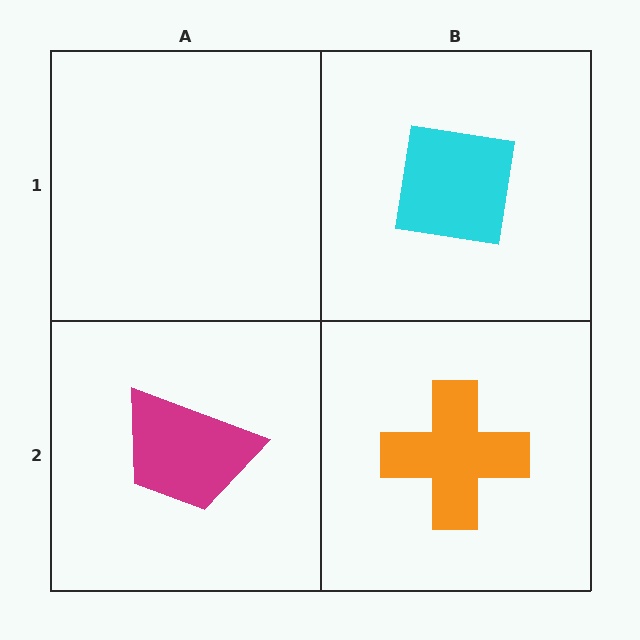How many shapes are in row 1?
1 shape.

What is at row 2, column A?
A magenta trapezoid.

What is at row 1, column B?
A cyan square.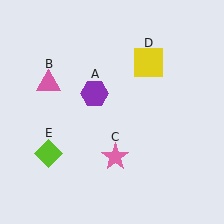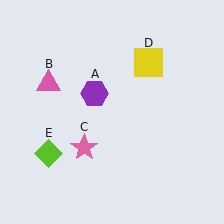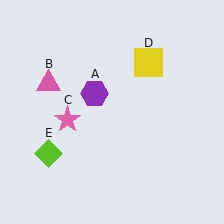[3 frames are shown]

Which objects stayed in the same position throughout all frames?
Purple hexagon (object A) and pink triangle (object B) and yellow square (object D) and lime diamond (object E) remained stationary.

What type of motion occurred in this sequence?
The pink star (object C) rotated clockwise around the center of the scene.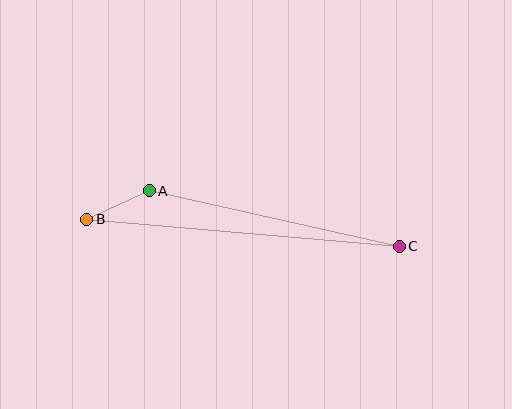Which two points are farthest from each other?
Points B and C are farthest from each other.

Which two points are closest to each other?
Points A and B are closest to each other.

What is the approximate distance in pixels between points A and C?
The distance between A and C is approximately 256 pixels.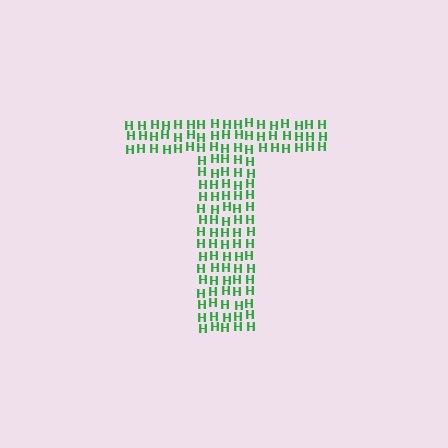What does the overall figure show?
The overall figure shows the letter T.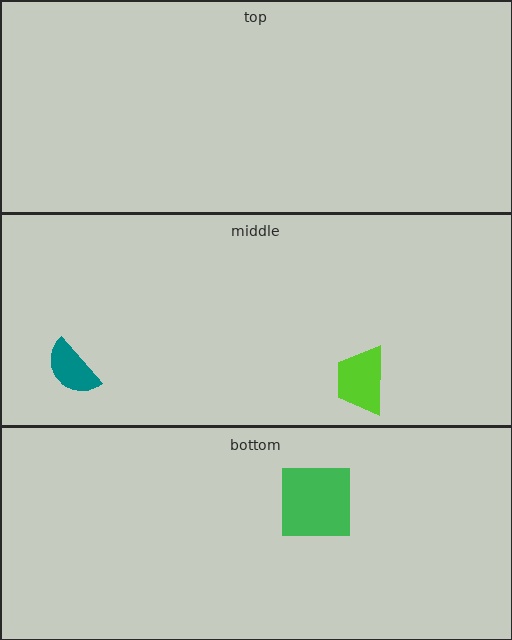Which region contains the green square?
The bottom region.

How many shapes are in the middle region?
2.